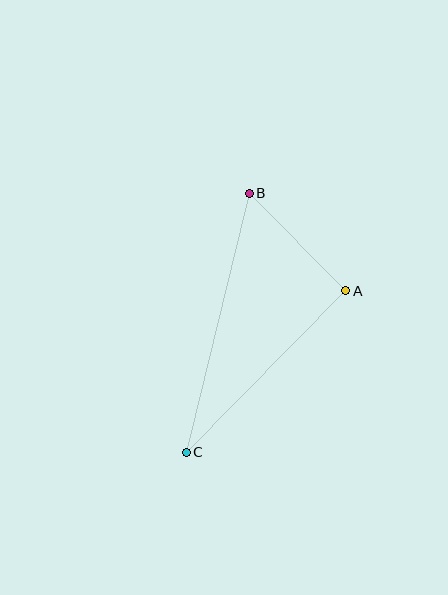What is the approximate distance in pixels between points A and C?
The distance between A and C is approximately 227 pixels.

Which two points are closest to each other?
Points A and B are closest to each other.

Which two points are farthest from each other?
Points B and C are farthest from each other.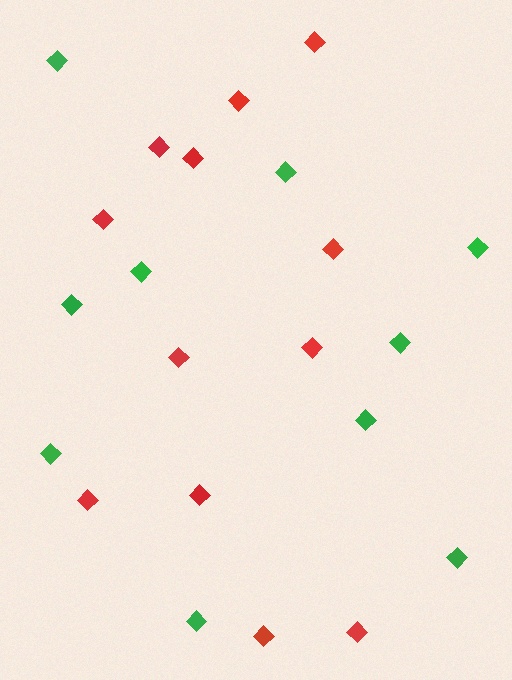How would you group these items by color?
There are 2 groups: one group of green diamonds (10) and one group of red diamonds (12).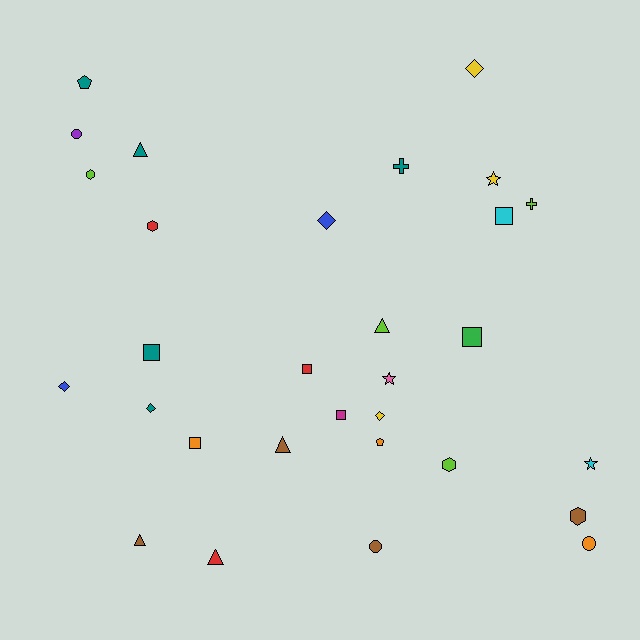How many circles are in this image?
There are 3 circles.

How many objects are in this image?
There are 30 objects.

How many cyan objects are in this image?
There are 2 cyan objects.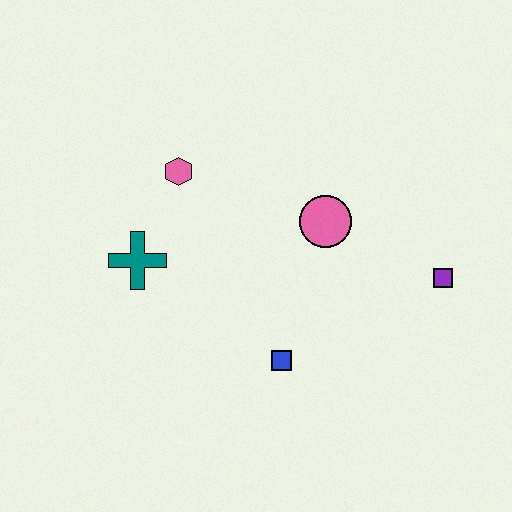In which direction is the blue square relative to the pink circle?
The blue square is below the pink circle.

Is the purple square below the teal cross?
Yes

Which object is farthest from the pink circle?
The teal cross is farthest from the pink circle.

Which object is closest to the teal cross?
The pink hexagon is closest to the teal cross.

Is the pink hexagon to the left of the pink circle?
Yes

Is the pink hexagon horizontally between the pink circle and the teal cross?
Yes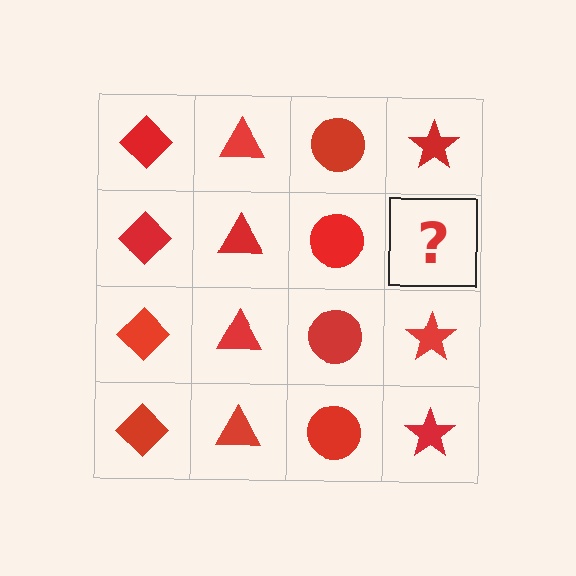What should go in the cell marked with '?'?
The missing cell should contain a red star.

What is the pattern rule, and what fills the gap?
The rule is that each column has a consistent shape. The gap should be filled with a red star.